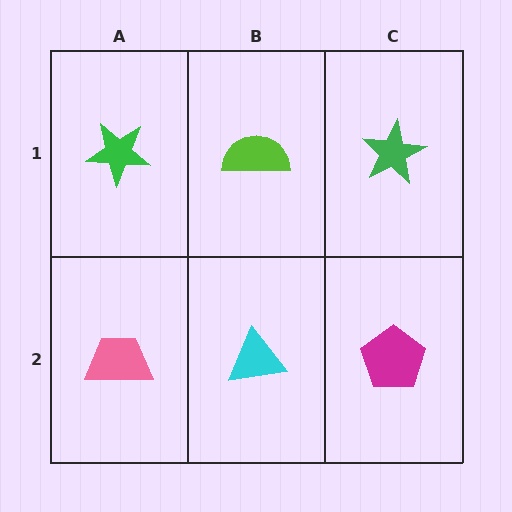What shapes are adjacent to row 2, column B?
A lime semicircle (row 1, column B), a pink trapezoid (row 2, column A), a magenta pentagon (row 2, column C).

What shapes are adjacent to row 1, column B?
A cyan triangle (row 2, column B), a green star (row 1, column A), a green star (row 1, column C).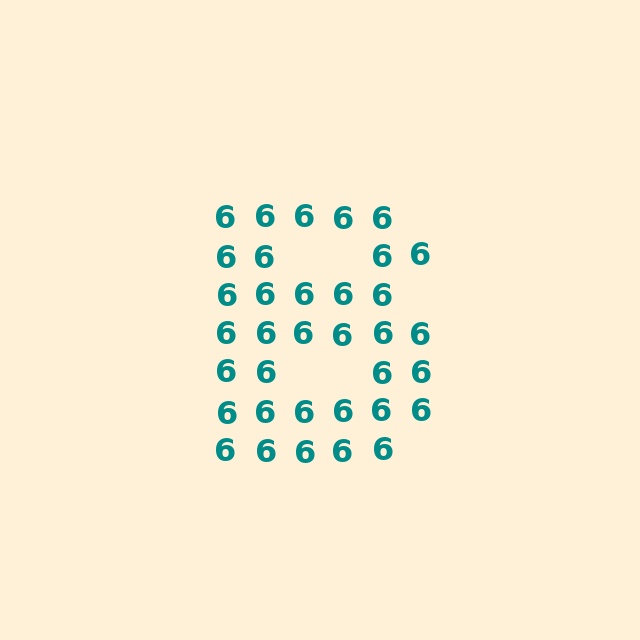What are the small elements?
The small elements are digit 6's.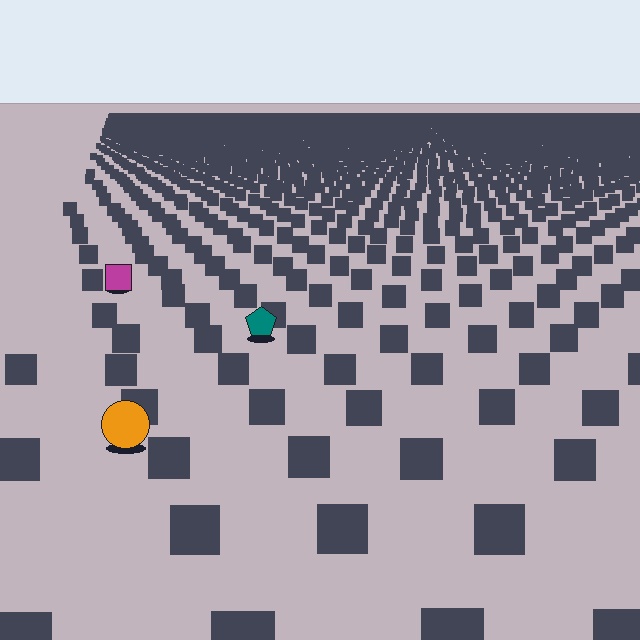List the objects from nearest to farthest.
From nearest to farthest: the orange circle, the teal pentagon, the magenta square.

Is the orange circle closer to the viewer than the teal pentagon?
Yes. The orange circle is closer — you can tell from the texture gradient: the ground texture is coarser near it.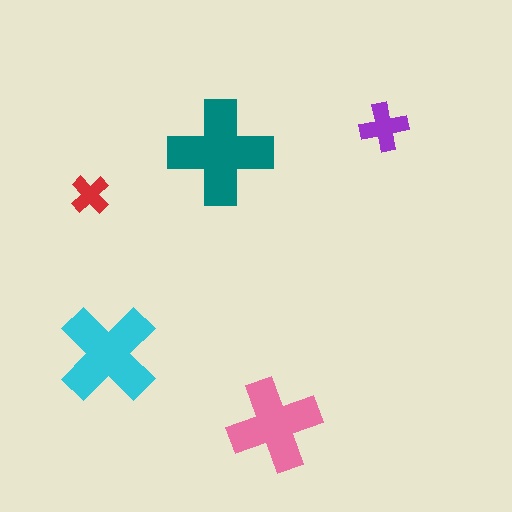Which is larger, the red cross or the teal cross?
The teal one.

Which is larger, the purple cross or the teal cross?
The teal one.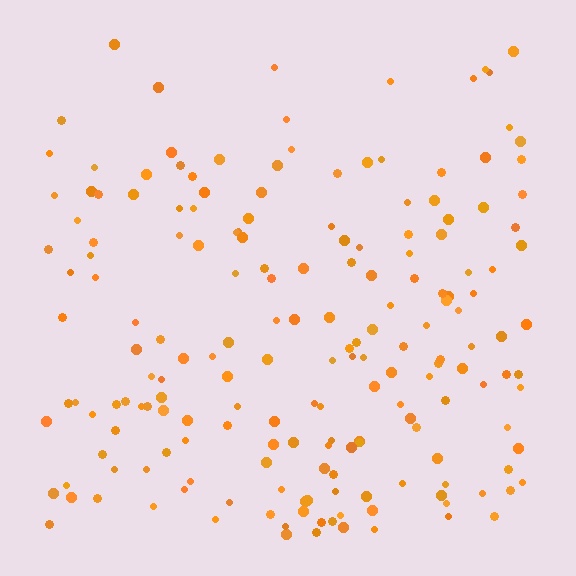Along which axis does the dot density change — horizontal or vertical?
Vertical.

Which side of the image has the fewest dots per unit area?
The top.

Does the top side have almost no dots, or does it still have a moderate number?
Still a moderate number, just noticeably fewer than the bottom.